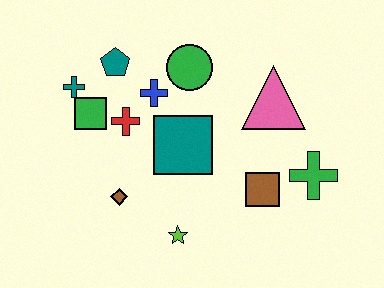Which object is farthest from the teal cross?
The green cross is farthest from the teal cross.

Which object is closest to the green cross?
The brown square is closest to the green cross.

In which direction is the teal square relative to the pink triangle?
The teal square is to the left of the pink triangle.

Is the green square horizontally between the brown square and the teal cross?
Yes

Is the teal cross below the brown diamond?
No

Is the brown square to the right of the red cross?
Yes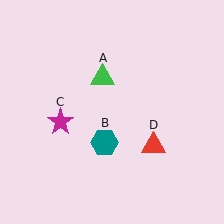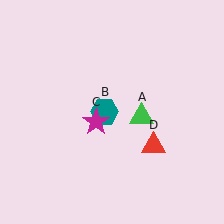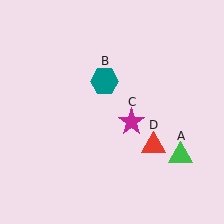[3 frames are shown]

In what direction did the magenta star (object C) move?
The magenta star (object C) moved right.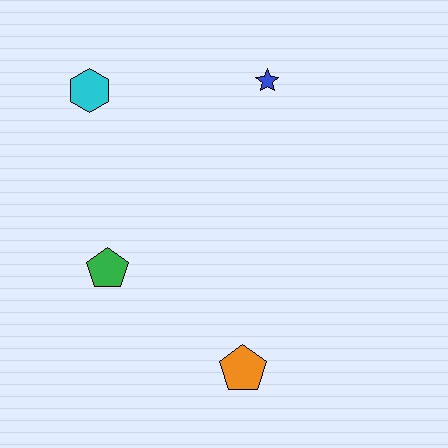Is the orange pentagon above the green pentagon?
No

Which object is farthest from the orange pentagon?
The cyan hexagon is farthest from the orange pentagon.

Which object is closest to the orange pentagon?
The green pentagon is closest to the orange pentagon.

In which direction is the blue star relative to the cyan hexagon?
The blue star is to the right of the cyan hexagon.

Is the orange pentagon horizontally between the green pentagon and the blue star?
Yes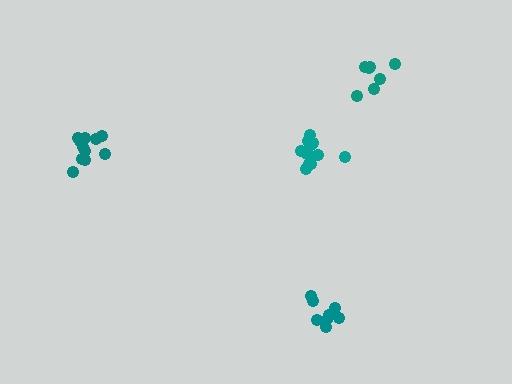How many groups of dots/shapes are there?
There are 4 groups.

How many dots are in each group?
Group 1: 7 dots, Group 2: 8 dots, Group 3: 12 dots, Group 4: 12 dots (39 total).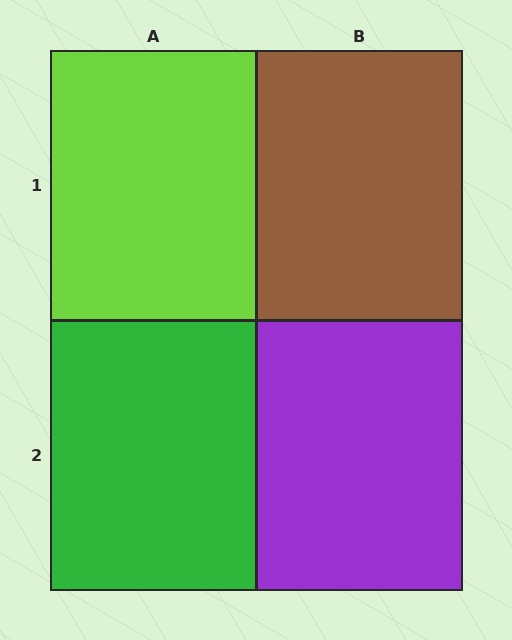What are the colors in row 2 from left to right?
Green, purple.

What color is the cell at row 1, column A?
Lime.